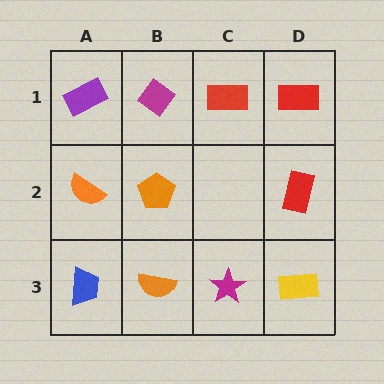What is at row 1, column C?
A red rectangle.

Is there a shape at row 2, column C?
No, that cell is empty.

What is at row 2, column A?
An orange semicircle.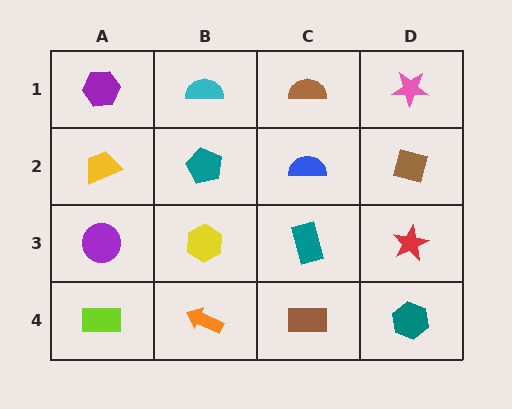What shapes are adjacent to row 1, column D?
A brown square (row 2, column D), a brown semicircle (row 1, column C).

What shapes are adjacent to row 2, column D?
A pink star (row 1, column D), a red star (row 3, column D), a blue semicircle (row 2, column C).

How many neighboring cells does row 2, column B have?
4.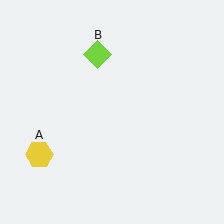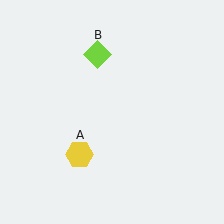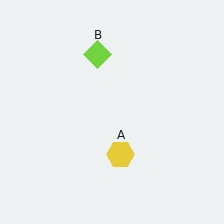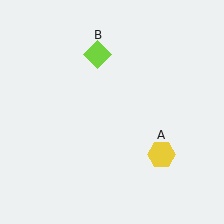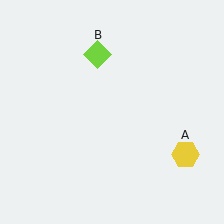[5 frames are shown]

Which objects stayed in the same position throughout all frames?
Lime diamond (object B) remained stationary.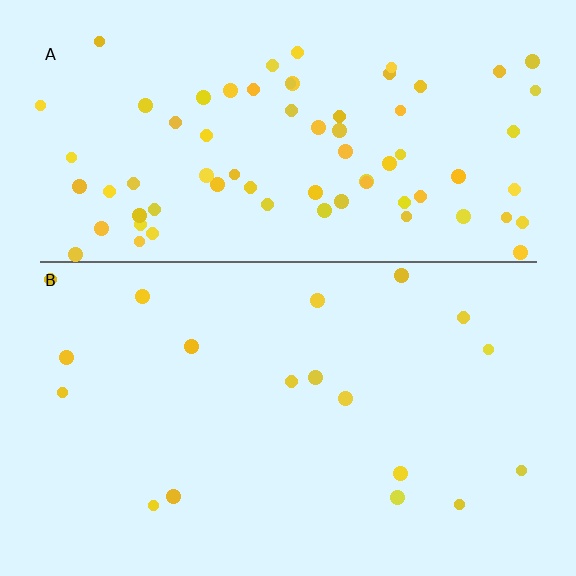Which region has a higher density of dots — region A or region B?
A (the top).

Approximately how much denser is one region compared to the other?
Approximately 3.9× — region A over region B.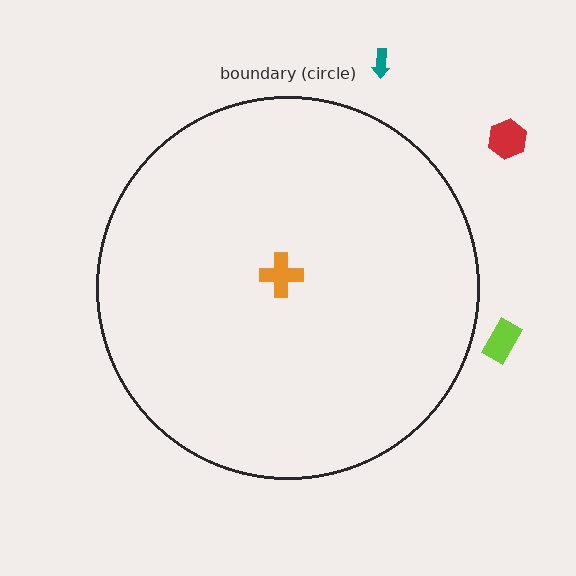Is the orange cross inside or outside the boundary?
Inside.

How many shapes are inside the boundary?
1 inside, 3 outside.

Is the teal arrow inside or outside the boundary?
Outside.